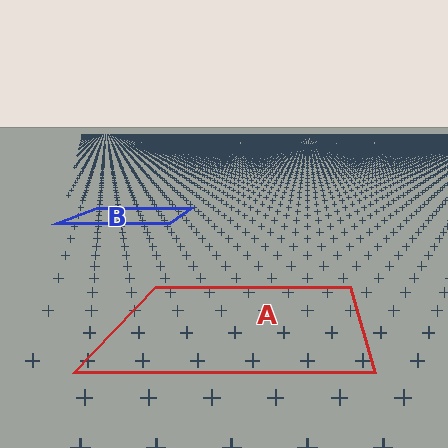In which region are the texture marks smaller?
The texture marks are smaller in region B, because it is farther away.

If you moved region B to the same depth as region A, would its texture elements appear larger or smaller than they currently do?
They would appear larger. At a closer depth, the same texture elements are projected at a bigger on-screen size.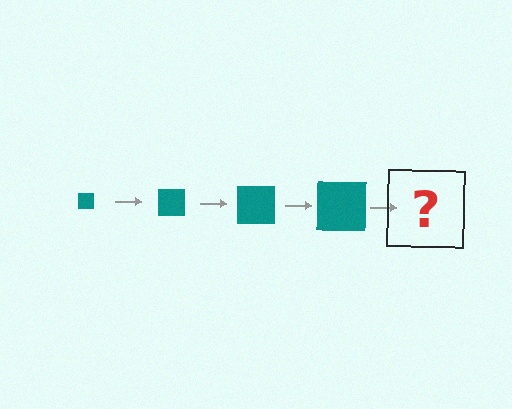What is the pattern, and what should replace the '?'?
The pattern is that the square gets progressively larger each step. The '?' should be a teal square, larger than the previous one.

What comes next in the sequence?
The next element should be a teal square, larger than the previous one.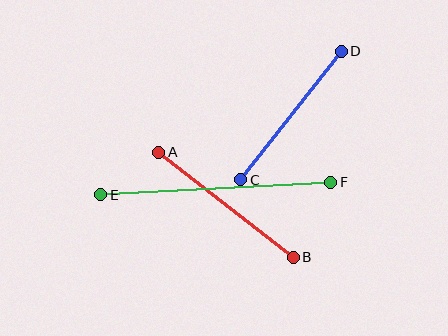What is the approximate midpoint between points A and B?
The midpoint is at approximately (226, 205) pixels.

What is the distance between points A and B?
The distance is approximately 171 pixels.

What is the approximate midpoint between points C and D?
The midpoint is at approximately (291, 116) pixels.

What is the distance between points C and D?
The distance is approximately 163 pixels.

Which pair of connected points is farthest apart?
Points E and F are farthest apart.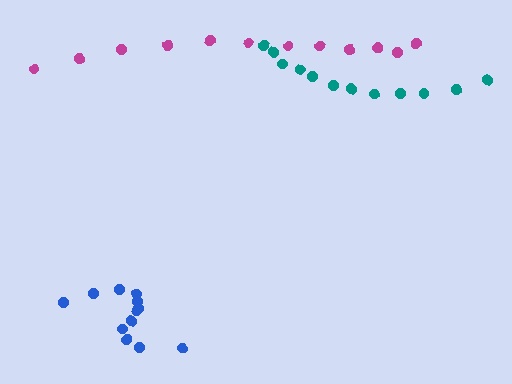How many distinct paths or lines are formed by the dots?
There are 3 distinct paths.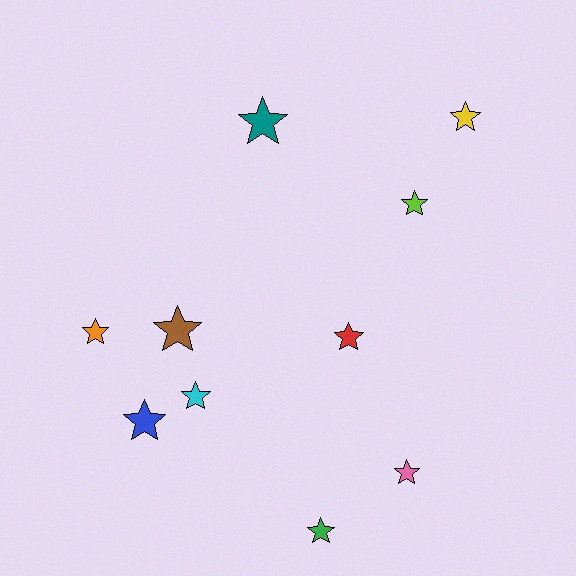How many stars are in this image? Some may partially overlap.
There are 10 stars.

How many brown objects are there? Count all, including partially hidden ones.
There is 1 brown object.